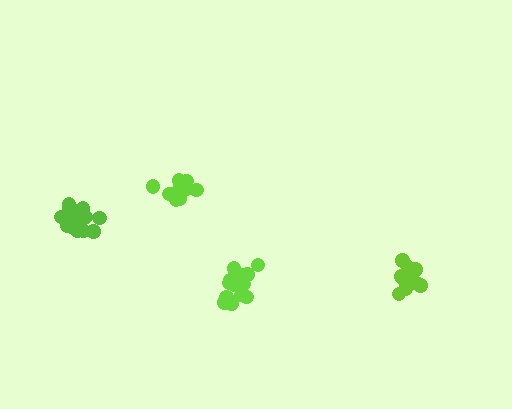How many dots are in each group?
Group 1: 12 dots, Group 2: 16 dots, Group 3: 16 dots, Group 4: 10 dots (54 total).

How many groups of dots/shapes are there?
There are 4 groups.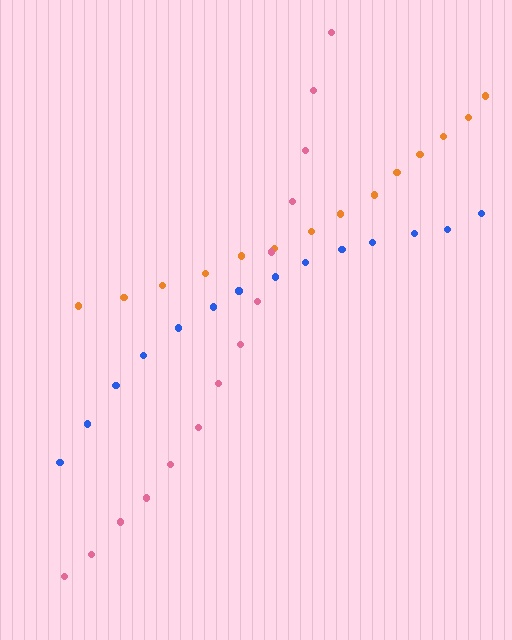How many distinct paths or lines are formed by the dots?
There are 3 distinct paths.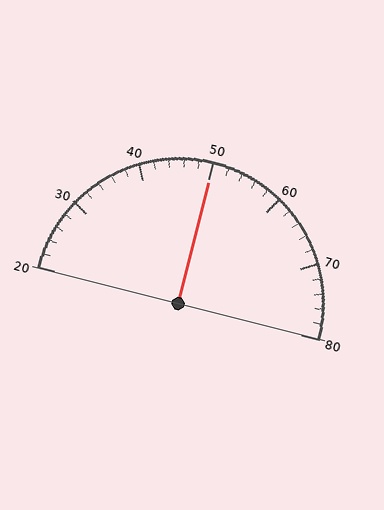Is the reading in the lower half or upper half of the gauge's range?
The reading is in the upper half of the range (20 to 80).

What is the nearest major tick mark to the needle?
The nearest major tick mark is 50.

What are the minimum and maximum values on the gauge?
The gauge ranges from 20 to 80.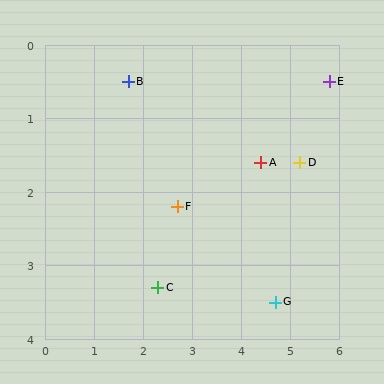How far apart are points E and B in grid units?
Points E and B are about 4.1 grid units apart.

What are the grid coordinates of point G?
Point G is at approximately (4.7, 3.5).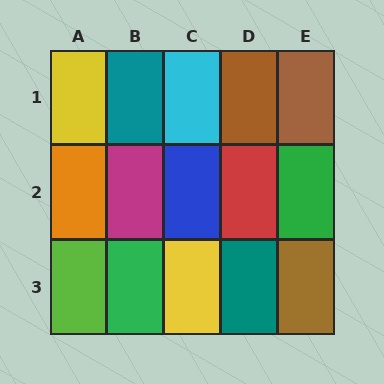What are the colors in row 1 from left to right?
Yellow, teal, cyan, brown, brown.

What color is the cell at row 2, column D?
Red.